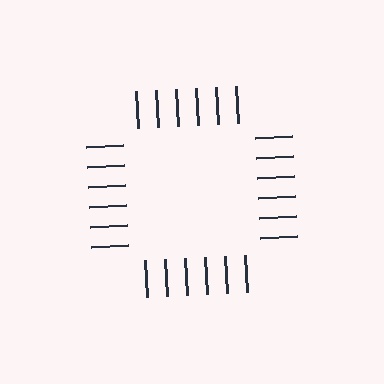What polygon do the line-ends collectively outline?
An illusory square — the line segments terminate on its edges but no continuous stroke is drawn.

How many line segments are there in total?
24 — 6 along each of the 4 edges.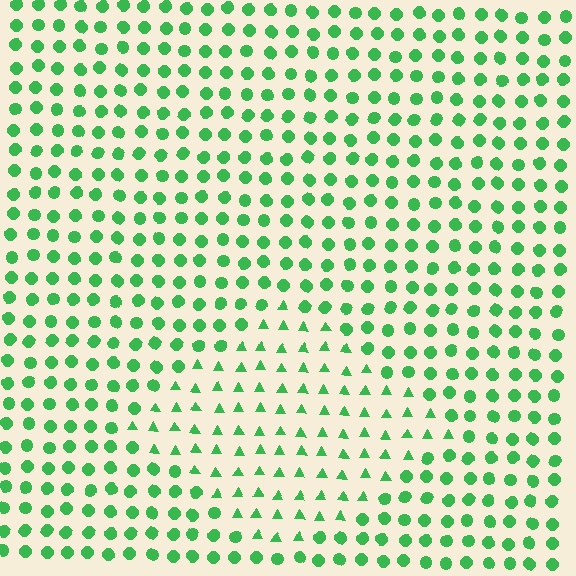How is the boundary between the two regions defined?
The boundary is defined by a change in element shape: triangles inside vs. circles outside. All elements share the same color and spacing.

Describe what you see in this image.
The image is filled with small green elements arranged in a uniform grid. A diamond-shaped region contains triangles, while the surrounding area contains circles. The boundary is defined purely by the change in element shape.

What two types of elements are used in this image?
The image uses triangles inside the diamond region and circles outside it.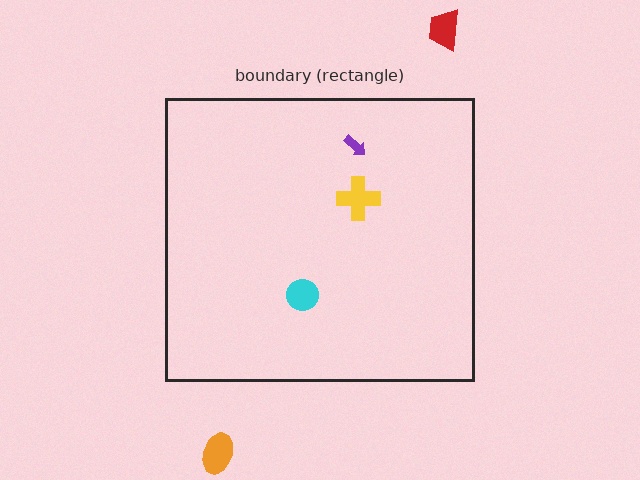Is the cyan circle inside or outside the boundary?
Inside.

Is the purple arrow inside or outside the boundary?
Inside.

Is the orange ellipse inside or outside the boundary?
Outside.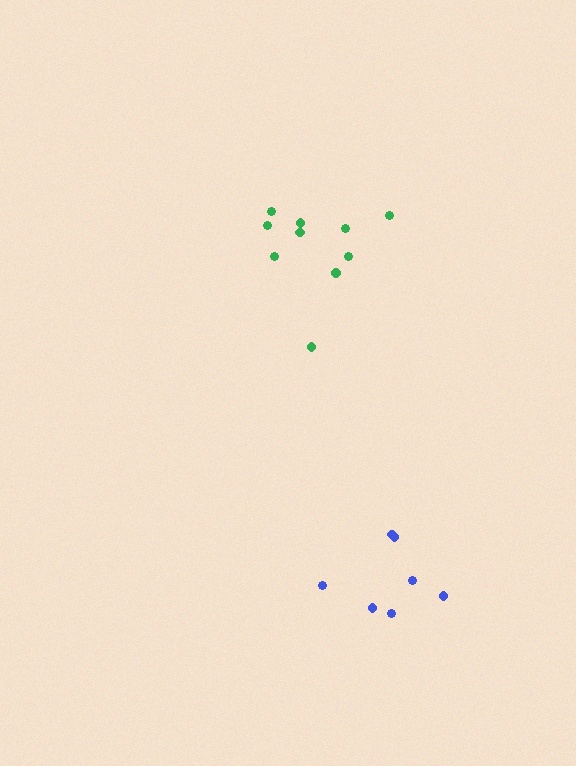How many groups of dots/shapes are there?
There are 2 groups.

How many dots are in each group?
Group 1: 10 dots, Group 2: 7 dots (17 total).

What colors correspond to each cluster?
The clusters are colored: green, blue.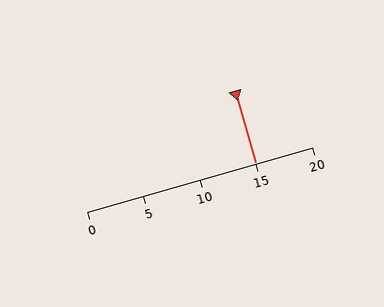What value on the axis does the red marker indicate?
The marker indicates approximately 15.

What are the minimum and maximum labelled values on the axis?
The axis runs from 0 to 20.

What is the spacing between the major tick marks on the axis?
The major ticks are spaced 5 apart.